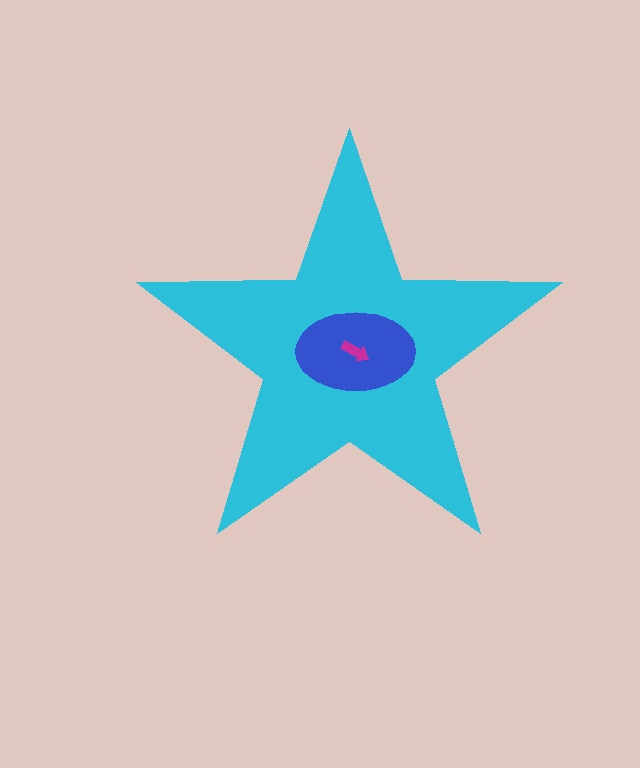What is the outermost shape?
The cyan star.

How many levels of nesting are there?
3.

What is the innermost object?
The magenta arrow.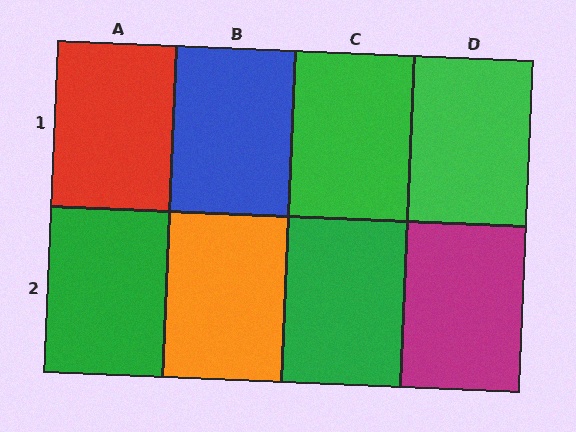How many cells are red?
1 cell is red.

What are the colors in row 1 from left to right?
Red, blue, green, green.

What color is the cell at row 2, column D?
Magenta.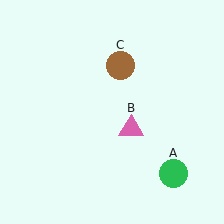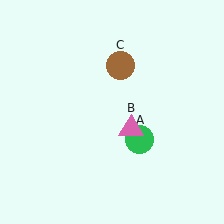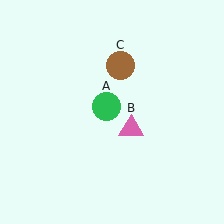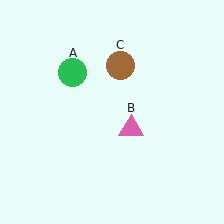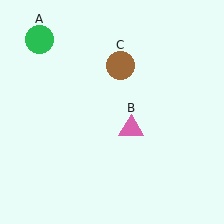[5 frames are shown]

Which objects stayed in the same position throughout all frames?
Pink triangle (object B) and brown circle (object C) remained stationary.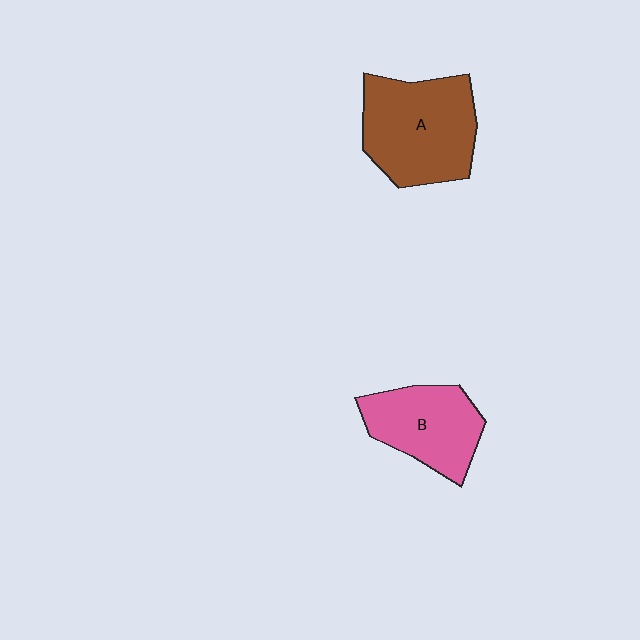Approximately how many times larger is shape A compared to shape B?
Approximately 1.4 times.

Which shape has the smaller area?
Shape B (pink).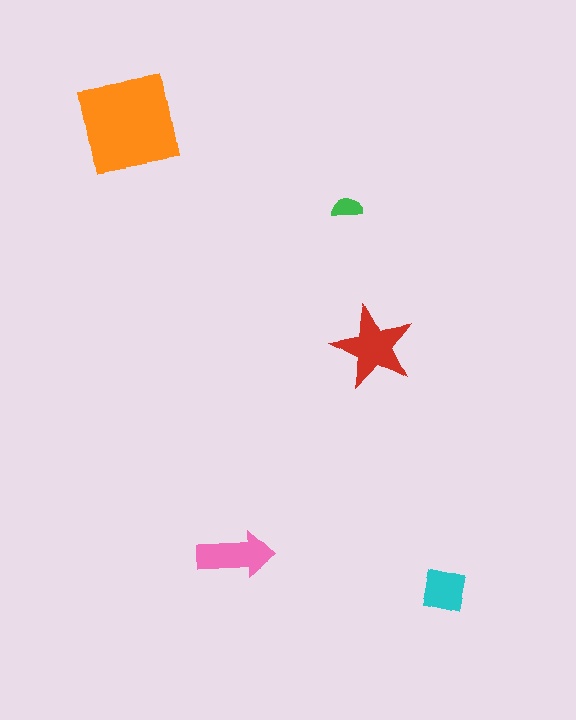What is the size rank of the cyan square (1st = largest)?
4th.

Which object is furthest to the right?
The cyan square is rightmost.